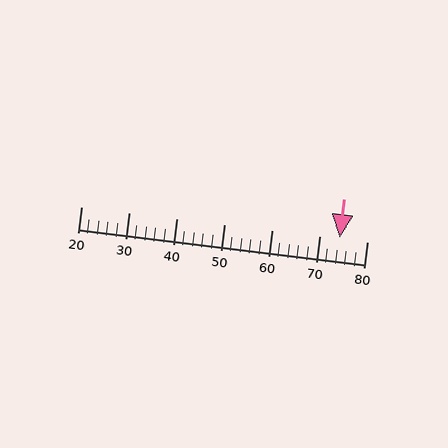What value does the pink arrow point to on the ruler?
The pink arrow points to approximately 74.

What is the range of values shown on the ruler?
The ruler shows values from 20 to 80.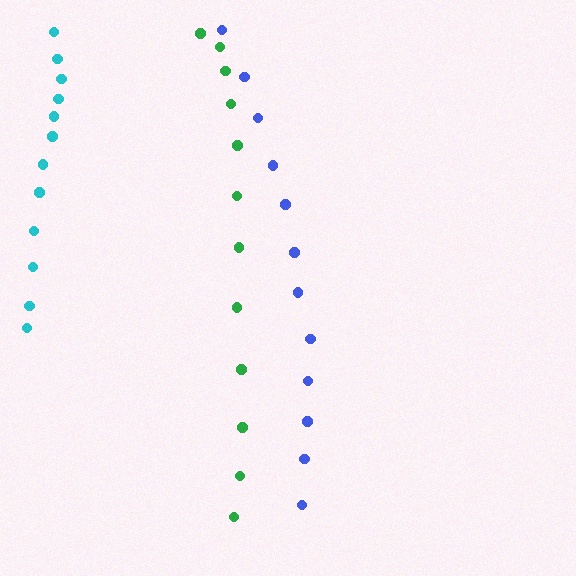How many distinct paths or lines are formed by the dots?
There are 3 distinct paths.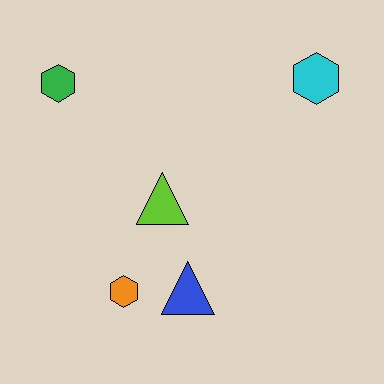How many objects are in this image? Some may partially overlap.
There are 5 objects.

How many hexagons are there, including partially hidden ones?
There are 3 hexagons.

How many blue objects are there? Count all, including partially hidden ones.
There is 1 blue object.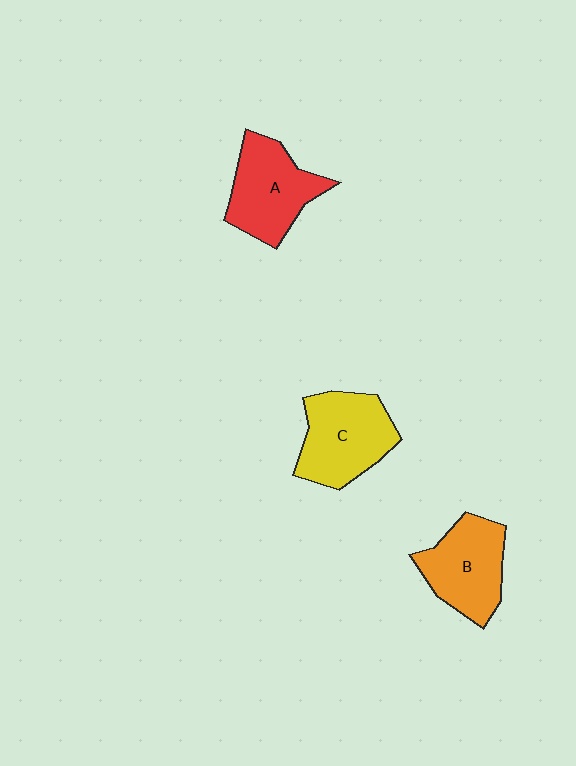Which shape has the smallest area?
Shape B (orange).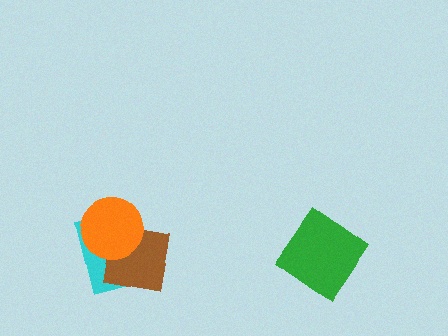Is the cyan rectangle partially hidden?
Yes, it is partially covered by another shape.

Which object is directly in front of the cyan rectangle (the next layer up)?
The brown square is directly in front of the cyan rectangle.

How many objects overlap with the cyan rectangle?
2 objects overlap with the cyan rectangle.